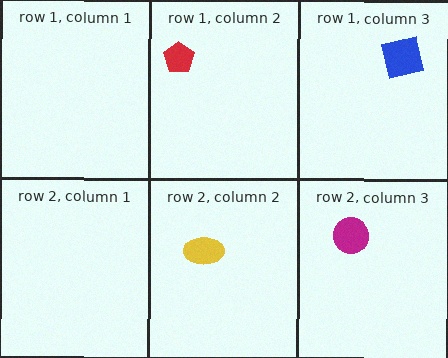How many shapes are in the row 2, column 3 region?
1.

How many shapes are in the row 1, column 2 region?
1.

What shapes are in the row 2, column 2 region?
The yellow ellipse.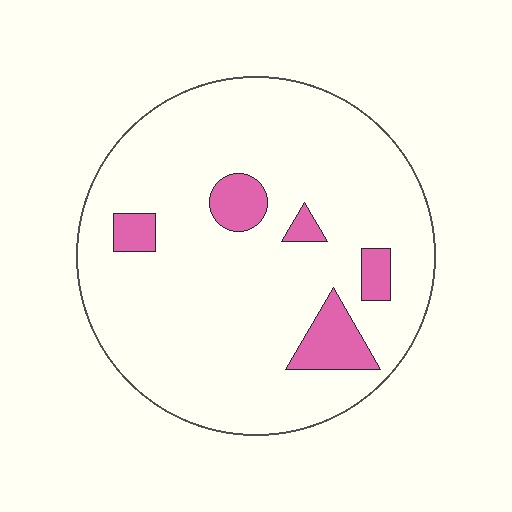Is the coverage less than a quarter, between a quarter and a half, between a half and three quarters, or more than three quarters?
Less than a quarter.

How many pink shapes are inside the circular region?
5.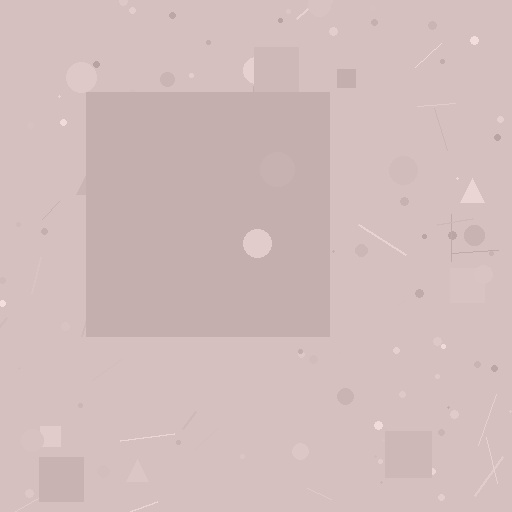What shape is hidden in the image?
A square is hidden in the image.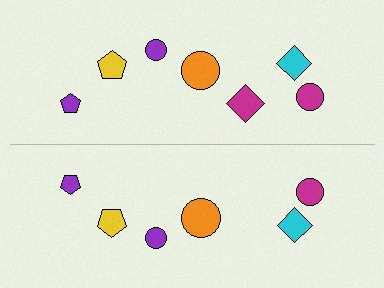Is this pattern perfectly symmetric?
No, the pattern is not perfectly symmetric. A magenta diamond is missing from the bottom side.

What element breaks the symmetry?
A magenta diamond is missing from the bottom side.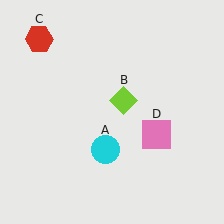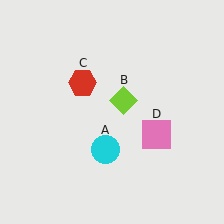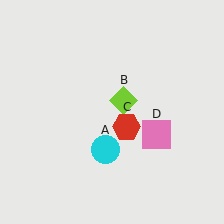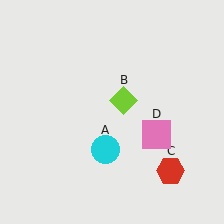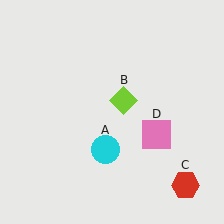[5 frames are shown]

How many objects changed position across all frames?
1 object changed position: red hexagon (object C).